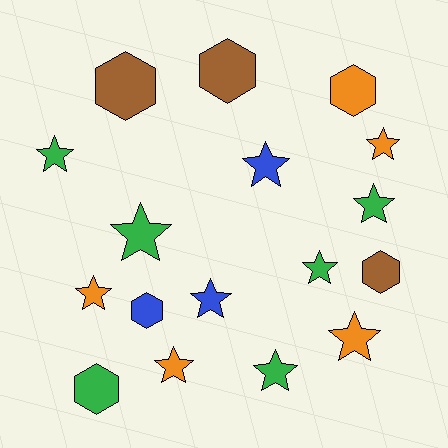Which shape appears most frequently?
Star, with 11 objects.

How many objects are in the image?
There are 17 objects.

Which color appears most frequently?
Green, with 6 objects.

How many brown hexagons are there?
There are 3 brown hexagons.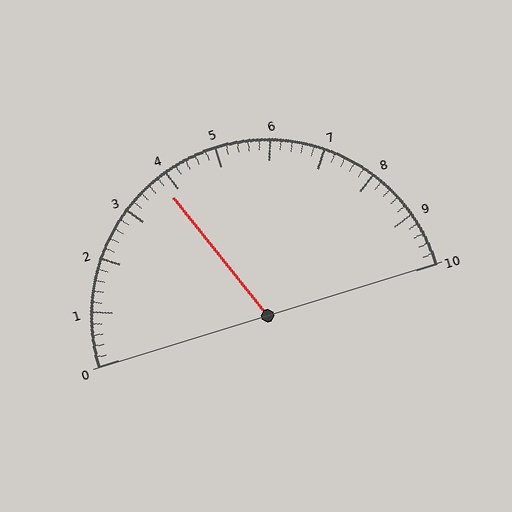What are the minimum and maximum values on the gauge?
The gauge ranges from 0 to 10.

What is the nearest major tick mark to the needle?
The nearest major tick mark is 4.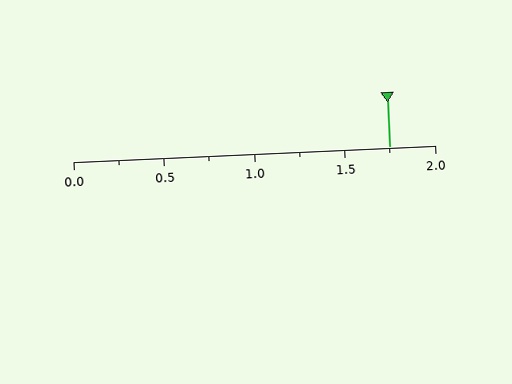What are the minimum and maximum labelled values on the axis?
The axis runs from 0.0 to 2.0.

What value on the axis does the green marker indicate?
The marker indicates approximately 1.75.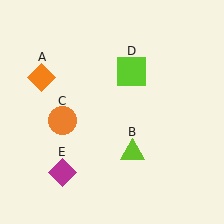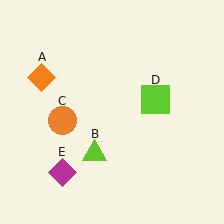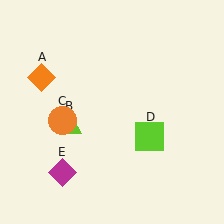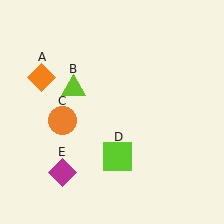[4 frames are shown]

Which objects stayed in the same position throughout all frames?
Orange diamond (object A) and orange circle (object C) and magenta diamond (object E) remained stationary.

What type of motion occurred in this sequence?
The lime triangle (object B), lime square (object D) rotated clockwise around the center of the scene.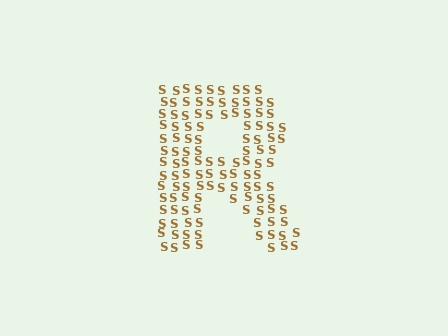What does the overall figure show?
The overall figure shows the letter R.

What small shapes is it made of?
It is made of small letter S's.